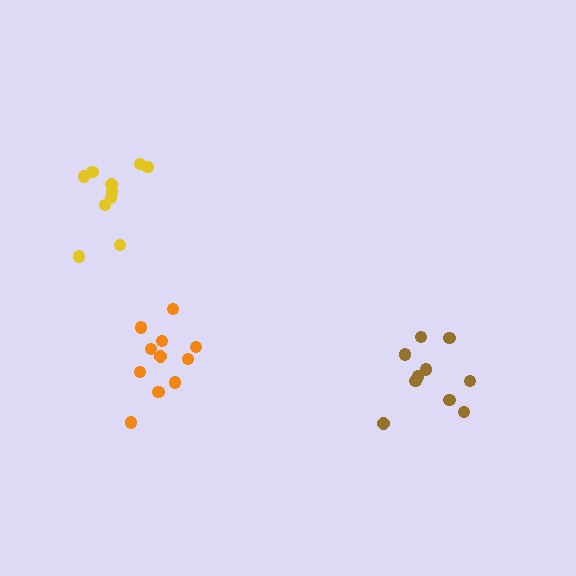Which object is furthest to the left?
The yellow cluster is leftmost.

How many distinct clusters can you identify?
There are 3 distinct clusters.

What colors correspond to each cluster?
The clusters are colored: orange, yellow, brown.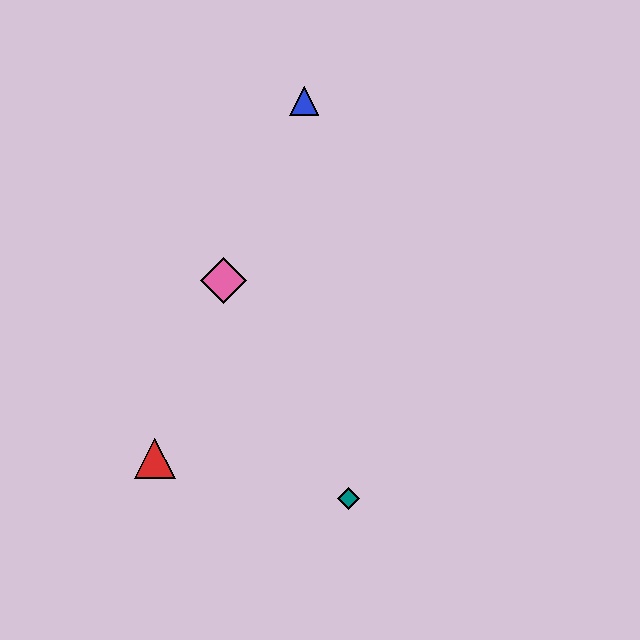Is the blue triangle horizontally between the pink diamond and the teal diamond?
Yes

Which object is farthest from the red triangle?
The blue triangle is farthest from the red triangle.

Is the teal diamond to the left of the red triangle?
No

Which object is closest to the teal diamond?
The red triangle is closest to the teal diamond.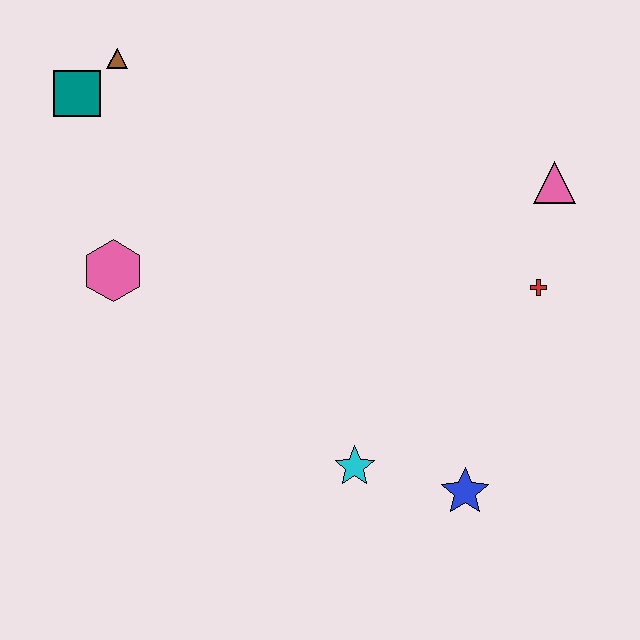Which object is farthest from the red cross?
The teal square is farthest from the red cross.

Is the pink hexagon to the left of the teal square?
No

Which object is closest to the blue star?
The cyan star is closest to the blue star.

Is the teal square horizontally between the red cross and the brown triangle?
No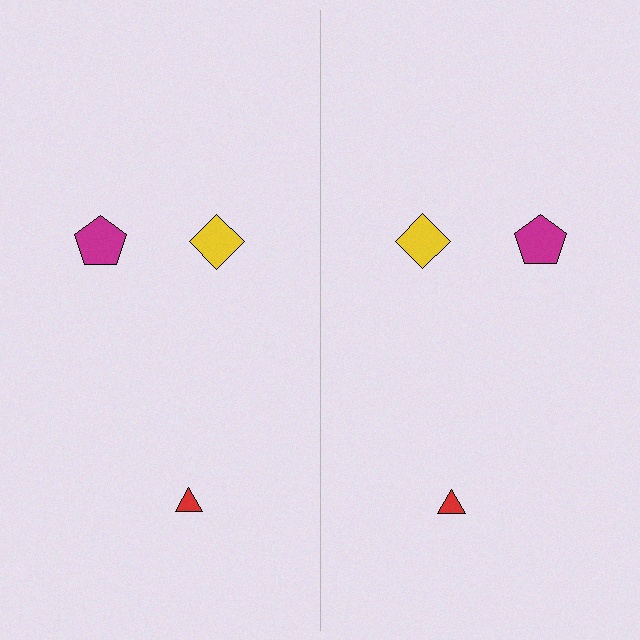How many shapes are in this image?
There are 6 shapes in this image.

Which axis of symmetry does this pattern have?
The pattern has a vertical axis of symmetry running through the center of the image.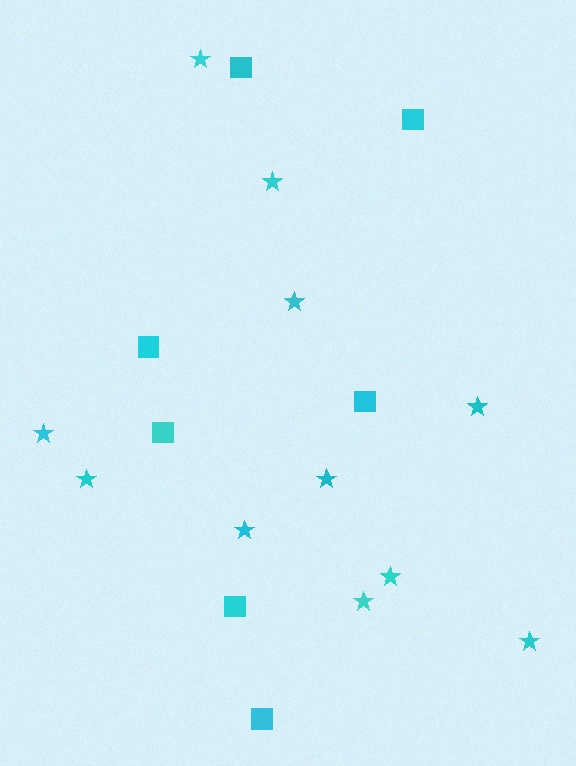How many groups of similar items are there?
There are 2 groups: one group of stars (11) and one group of squares (7).